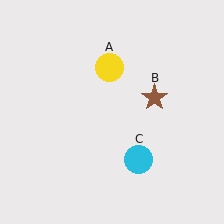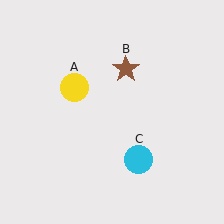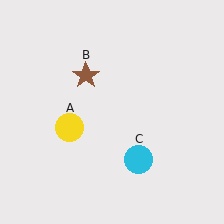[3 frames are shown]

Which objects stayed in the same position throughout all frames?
Cyan circle (object C) remained stationary.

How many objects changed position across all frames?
2 objects changed position: yellow circle (object A), brown star (object B).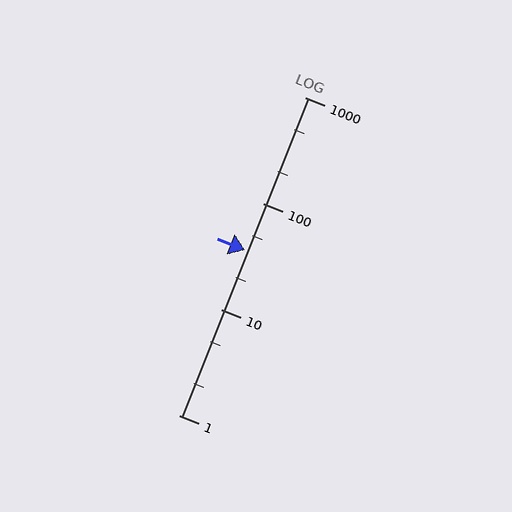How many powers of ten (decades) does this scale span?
The scale spans 3 decades, from 1 to 1000.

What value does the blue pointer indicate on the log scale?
The pointer indicates approximately 36.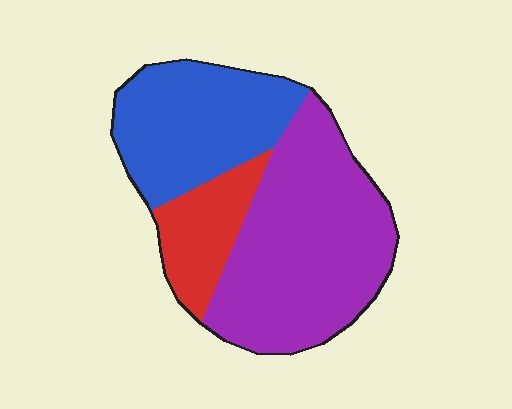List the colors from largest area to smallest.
From largest to smallest: purple, blue, red.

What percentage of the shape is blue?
Blue takes up between a sixth and a third of the shape.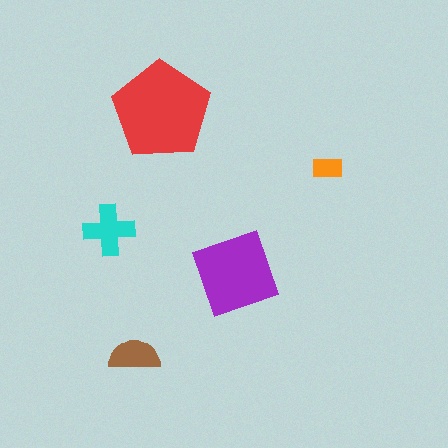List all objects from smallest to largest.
The orange rectangle, the brown semicircle, the cyan cross, the purple diamond, the red pentagon.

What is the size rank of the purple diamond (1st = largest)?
2nd.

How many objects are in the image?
There are 5 objects in the image.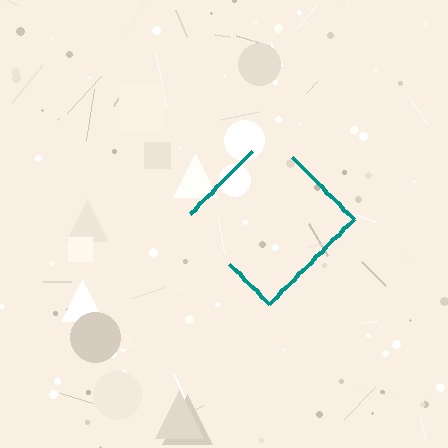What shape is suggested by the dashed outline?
The dashed outline suggests a diamond.